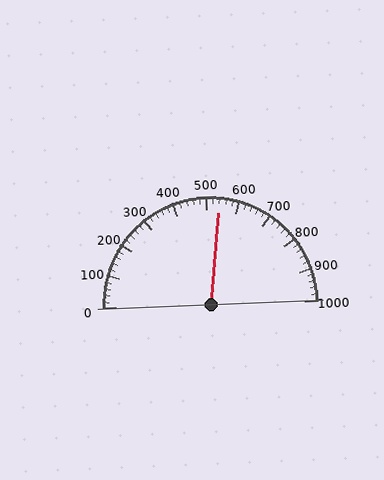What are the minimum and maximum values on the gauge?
The gauge ranges from 0 to 1000.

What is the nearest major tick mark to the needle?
The nearest major tick mark is 500.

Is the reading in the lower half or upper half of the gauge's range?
The reading is in the upper half of the range (0 to 1000).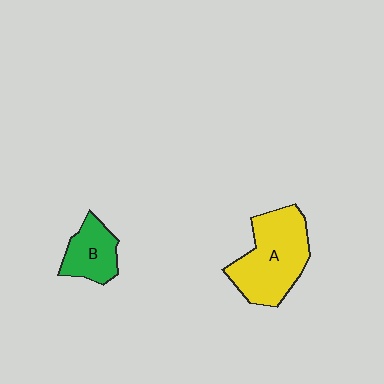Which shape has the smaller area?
Shape B (green).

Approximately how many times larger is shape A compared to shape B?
Approximately 1.9 times.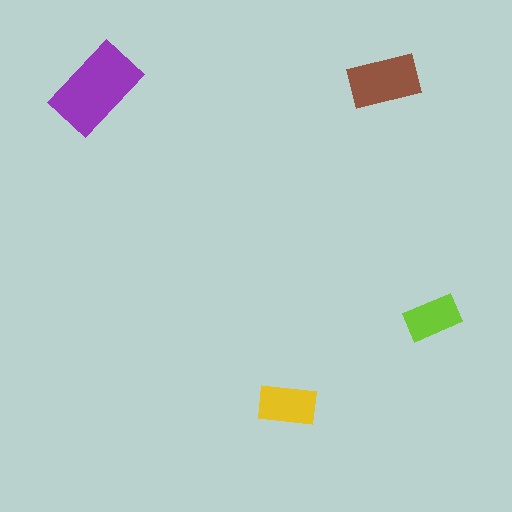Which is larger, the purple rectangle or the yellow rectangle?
The purple one.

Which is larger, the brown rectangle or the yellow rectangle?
The brown one.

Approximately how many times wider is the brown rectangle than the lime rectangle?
About 1.5 times wider.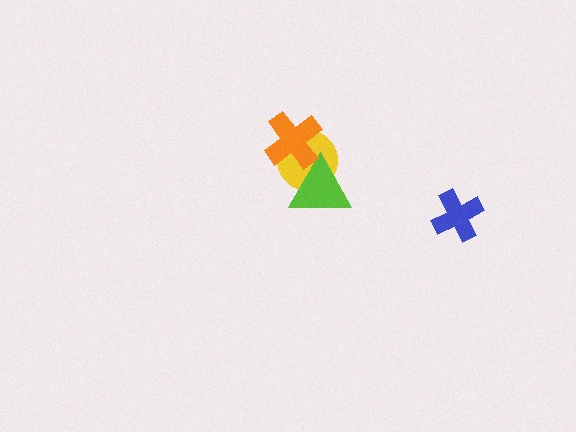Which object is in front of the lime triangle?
The orange cross is in front of the lime triangle.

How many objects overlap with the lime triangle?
2 objects overlap with the lime triangle.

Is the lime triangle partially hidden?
Yes, it is partially covered by another shape.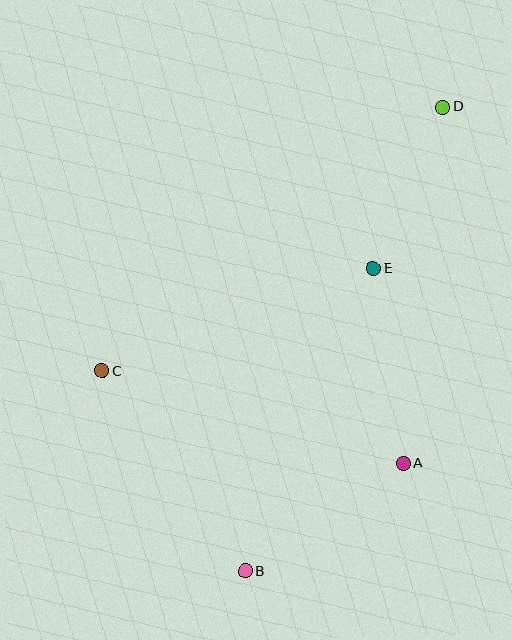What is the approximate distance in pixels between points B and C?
The distance between B and C is approximately 246 pixels.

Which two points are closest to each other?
Points D and E are closest to each other.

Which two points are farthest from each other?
Points B and D are farthest from each other.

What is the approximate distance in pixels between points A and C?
The distance between A and C is approximately 315 pixels.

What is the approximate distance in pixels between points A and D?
The distance between A and D is approximately 358 pixels.